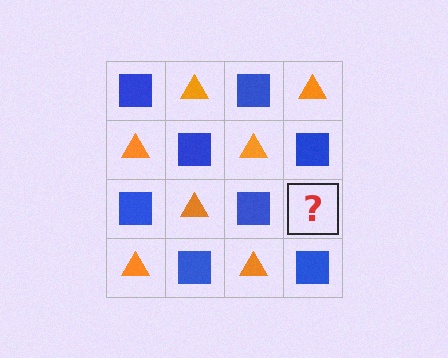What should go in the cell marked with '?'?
The missing cell should contain an orange triangle.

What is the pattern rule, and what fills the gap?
The rule is that it alternates blue square and orange triangle in a checkerboard pattern. The gap should be filled with an orange triangle.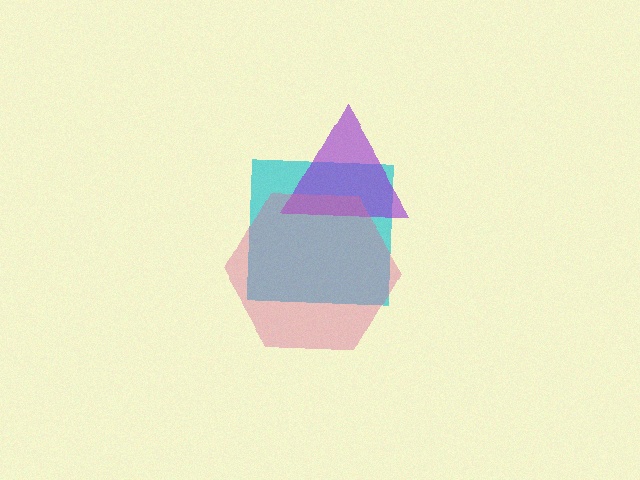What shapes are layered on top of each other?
The layered shapes are: a cyan square, a purple triangle, a pink hexagon.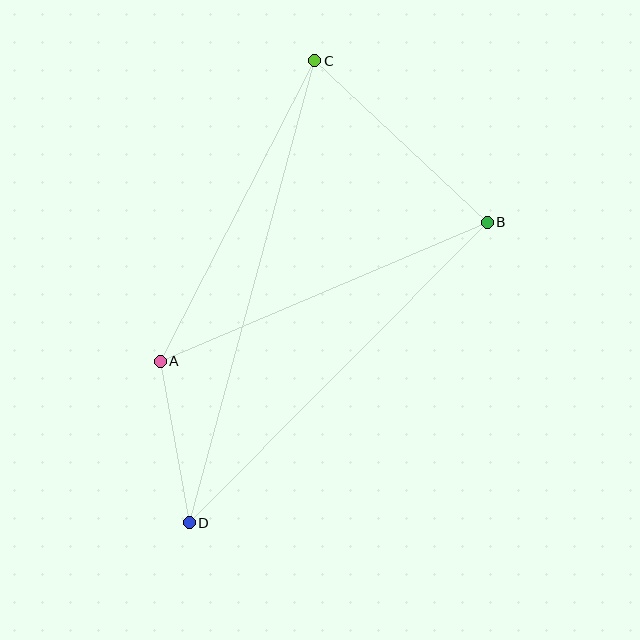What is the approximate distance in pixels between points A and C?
The distance between A and C is approximately 337 pixels.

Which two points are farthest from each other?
Points C and D are farthest from each other.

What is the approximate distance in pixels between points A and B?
The distance between A and B is approximately 355 pixels.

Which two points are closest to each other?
Points A and D are closest to each other.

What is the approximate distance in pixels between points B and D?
The distance between B and D is approximately 423 pixels.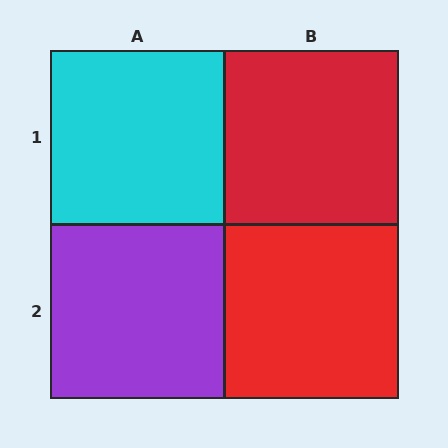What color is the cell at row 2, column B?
Red.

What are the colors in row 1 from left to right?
Cyan, red.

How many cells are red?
2 cells are red.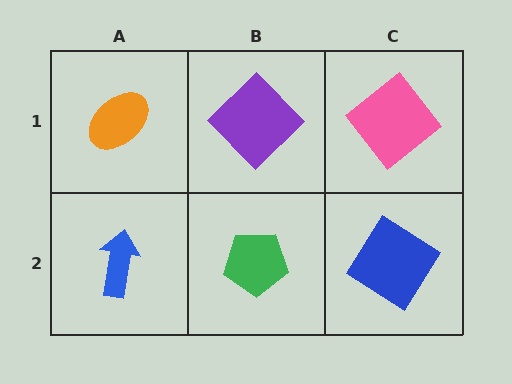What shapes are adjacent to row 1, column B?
A green pentagon (row 2, column B), an orange ellipse (row 1, column A), a pink diamond (row 1, column C).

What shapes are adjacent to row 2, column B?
A purple diamond (row 1, column B), a blue arrow (row 2, column A), a blue diamond (row 2, column C).